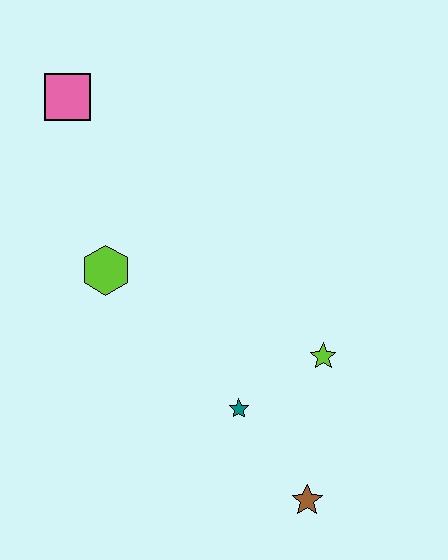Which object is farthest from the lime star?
The pink square is farthest from the lime star.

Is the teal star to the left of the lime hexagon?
No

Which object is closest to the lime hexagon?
The pink square is closest to the lime hexagon.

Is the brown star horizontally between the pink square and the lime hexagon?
No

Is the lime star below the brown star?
No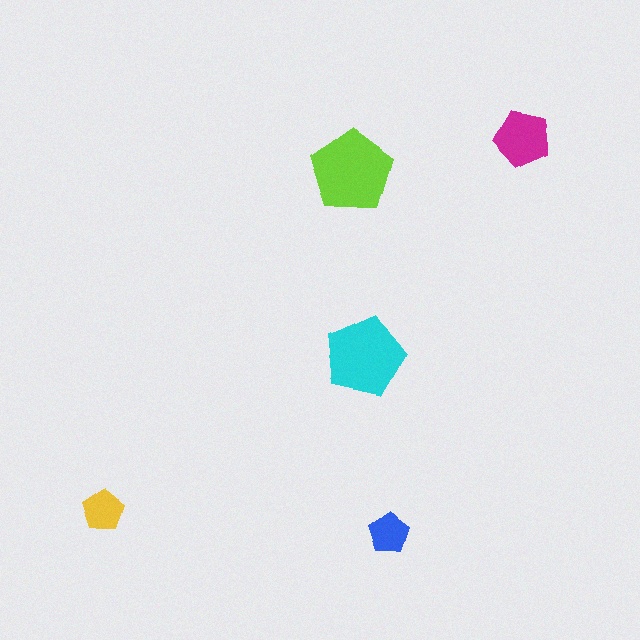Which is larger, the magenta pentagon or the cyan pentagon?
The cyan one.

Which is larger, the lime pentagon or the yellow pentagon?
The lime one.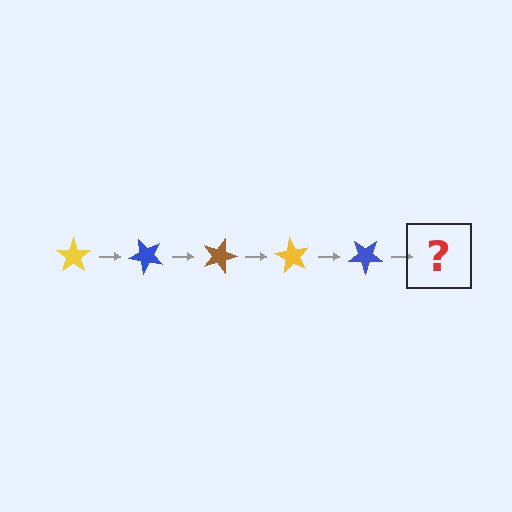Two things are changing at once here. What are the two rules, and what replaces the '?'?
The two rules are that it rotates 45 degrees each step and the color cycles through yellow, blue, and brown. The '?' should be a brown star, rotated 225 degrees from the start.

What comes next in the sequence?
The next element should be a brown star, rotated 225 degrees from the start.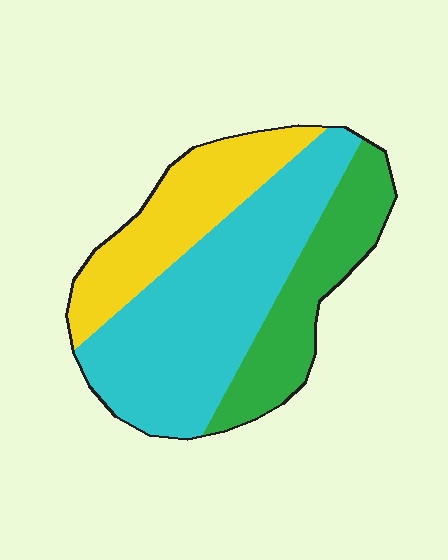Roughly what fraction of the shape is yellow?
Yellow covers roughly 25% of the shape.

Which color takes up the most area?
Cyan, at roughly 50%.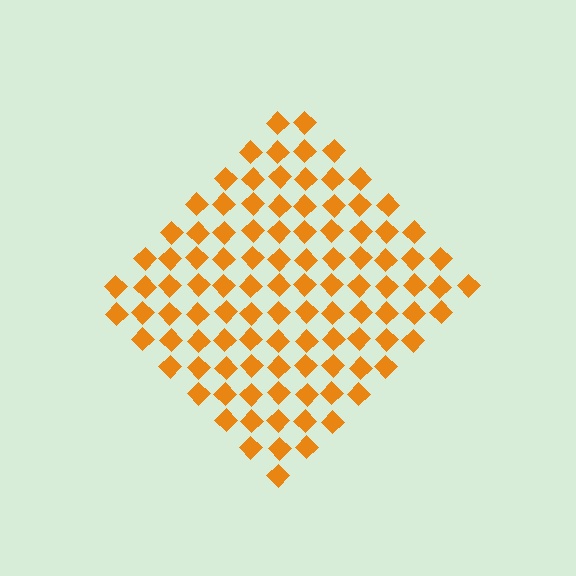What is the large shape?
The large shape is a diamond.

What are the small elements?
The small elements are diamonds.